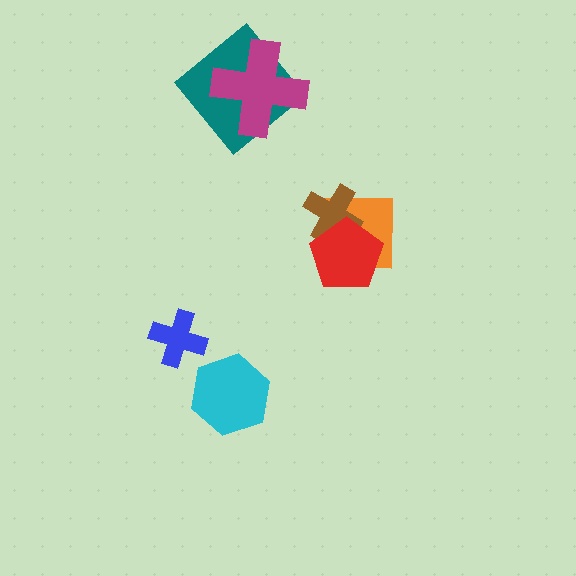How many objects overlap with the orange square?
2 objects overlap with the orange square.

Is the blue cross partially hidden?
No, no other shape covers it.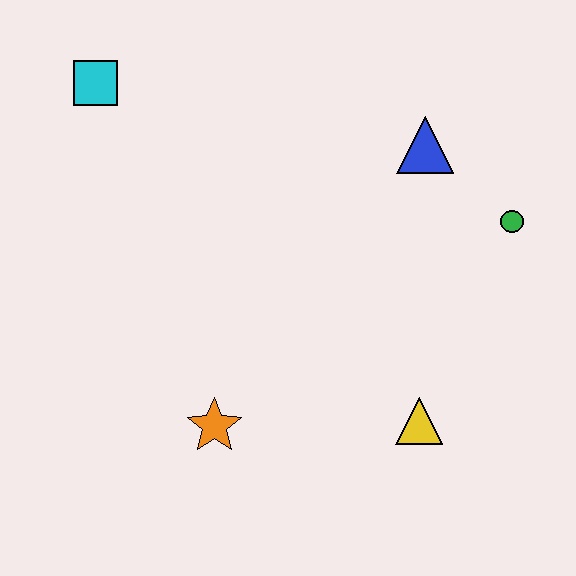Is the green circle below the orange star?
No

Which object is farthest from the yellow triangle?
The cyan square is farthest from the yellow triangle.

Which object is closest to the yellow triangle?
The orange star is closest to the yellow triangle.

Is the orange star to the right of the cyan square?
Yes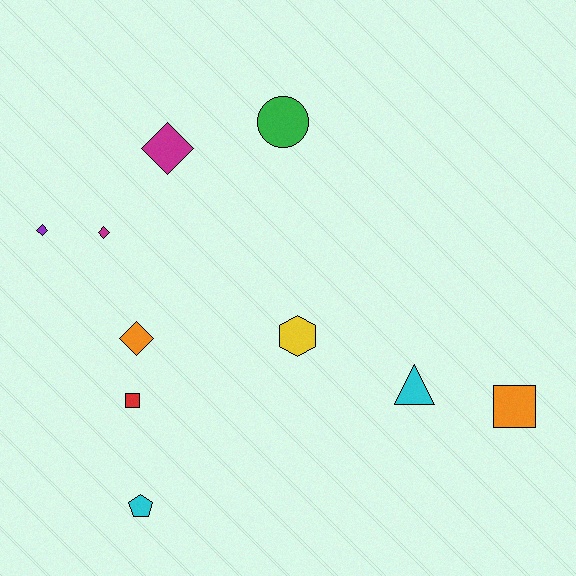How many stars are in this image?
There are no stars.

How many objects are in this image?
There are 10 objects.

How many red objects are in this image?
There is 1 red object.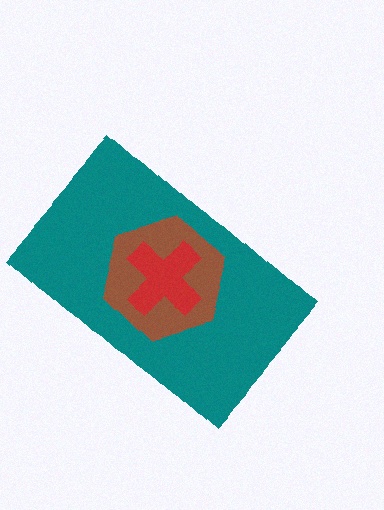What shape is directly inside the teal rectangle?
The brown hexagon.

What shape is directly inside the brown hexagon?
The red cross.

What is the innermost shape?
The red cross.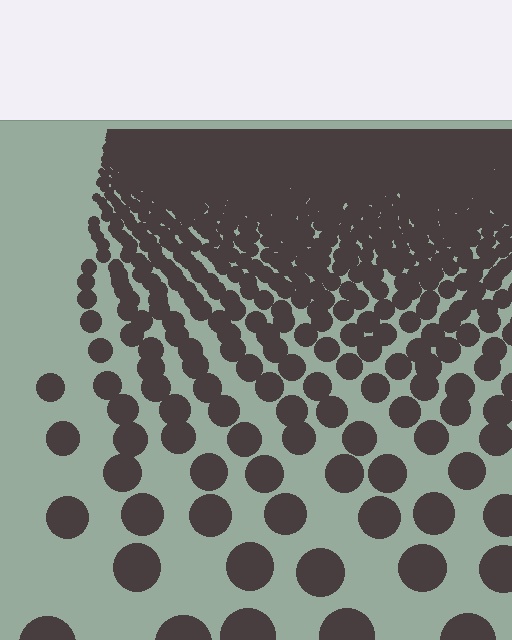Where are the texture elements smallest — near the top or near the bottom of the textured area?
Near the top.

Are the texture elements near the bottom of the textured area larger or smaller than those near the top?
Larger. Near the bottom, elements are closer to the viewer and appear at a bigger on-screen size.